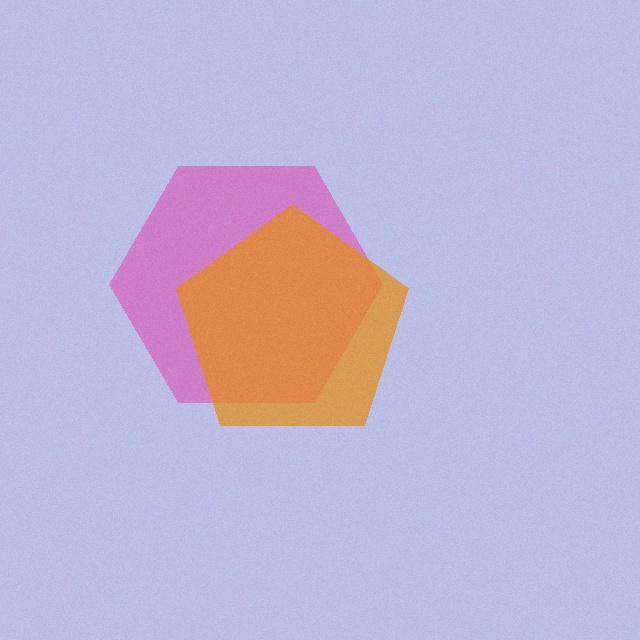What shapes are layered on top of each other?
The layered shapes are: a pink hexagon, an orange pentagon.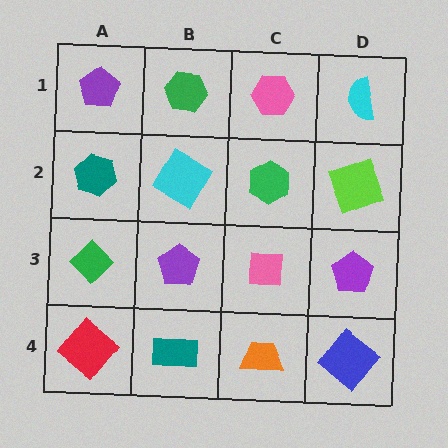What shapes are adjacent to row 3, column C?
A green hexagon (row 2, column C), an orange trapezoid (row 4, column C), a purple pentagon (row 3, column B), a purple pentagon (row 3, column D).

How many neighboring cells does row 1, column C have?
3.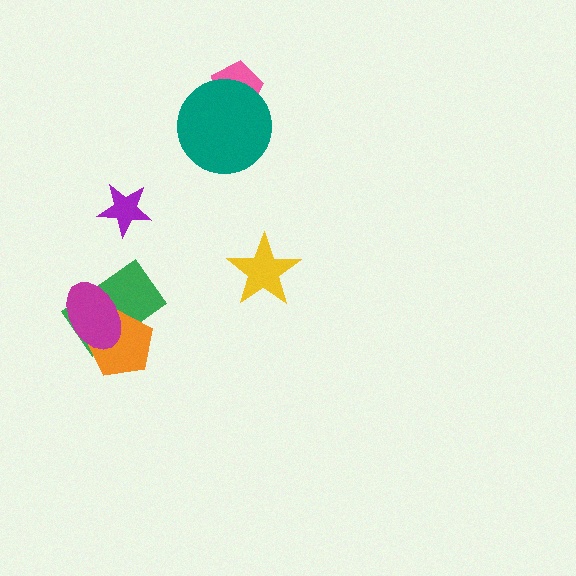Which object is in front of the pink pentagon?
The teal circle is in front of the pink pentagon.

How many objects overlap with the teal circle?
1 object overlaps with the teal circle.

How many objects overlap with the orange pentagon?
2 objects overlap with the orange pentagon.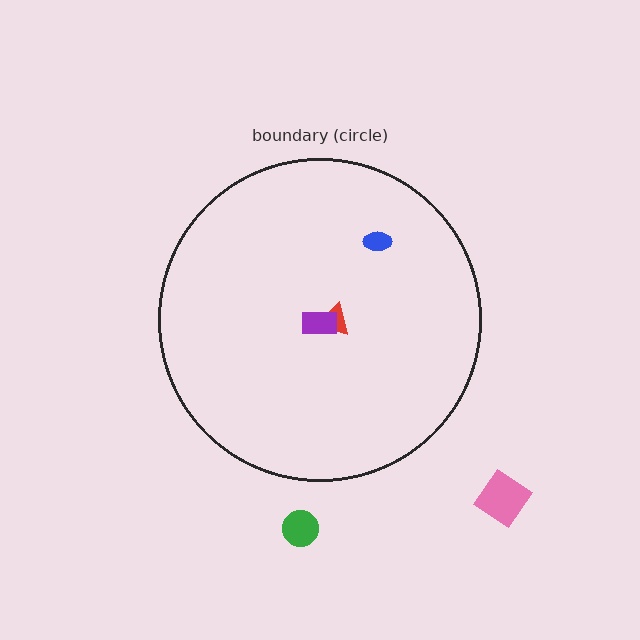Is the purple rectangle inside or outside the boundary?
Inside.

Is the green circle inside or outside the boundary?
Outside.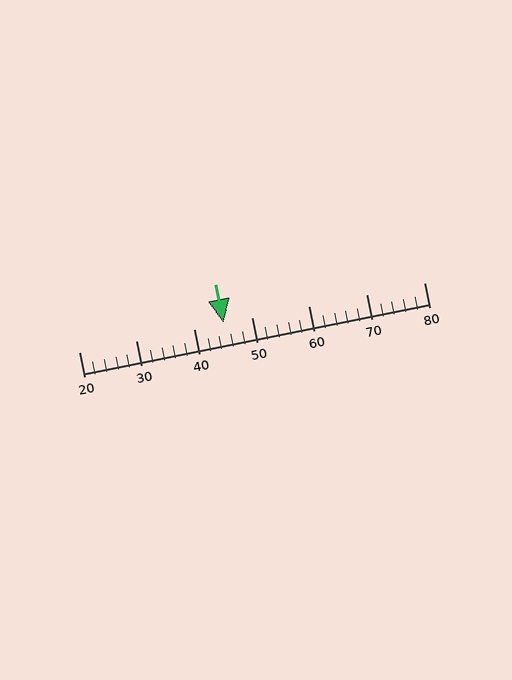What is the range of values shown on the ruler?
The ruler shows values from 20 to 80.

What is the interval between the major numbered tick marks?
The major tick marks are spaced 10 units apart.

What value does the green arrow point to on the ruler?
The green arrow points to approximately 45.